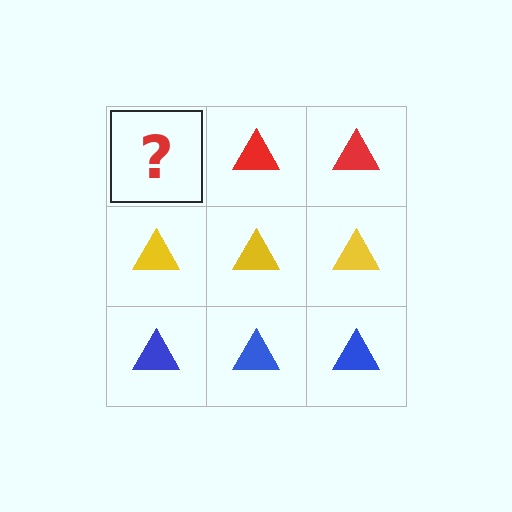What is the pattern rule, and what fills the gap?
The rule is that each row has a consistent color. The gap should be filled with a red triangle.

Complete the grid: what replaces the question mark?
The question mark should be replaced with a red triangle.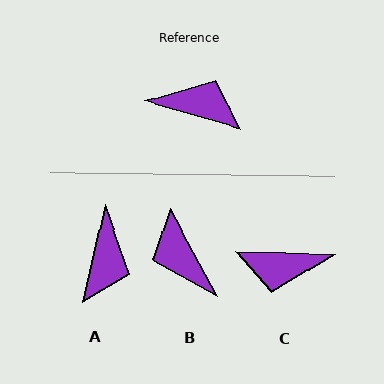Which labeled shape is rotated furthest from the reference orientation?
C, about 165 degrees away.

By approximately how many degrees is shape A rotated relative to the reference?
Approximately 87 degrees clockwise.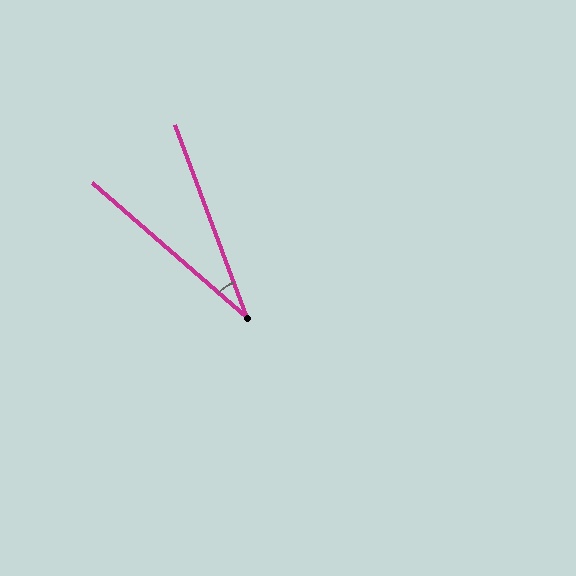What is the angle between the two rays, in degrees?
Approximately 29 degrees.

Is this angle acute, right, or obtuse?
It is acute.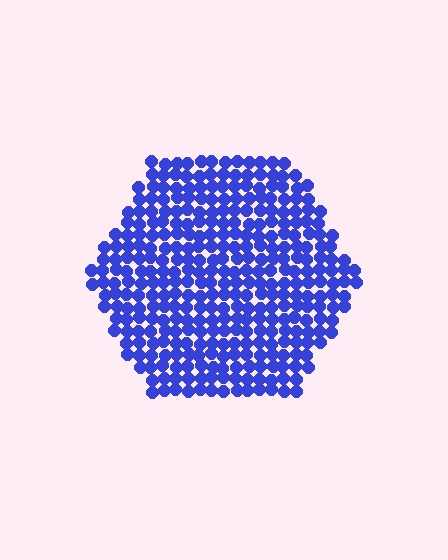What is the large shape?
The large shape is a hexagon.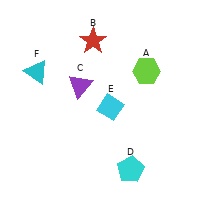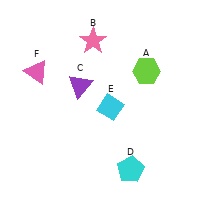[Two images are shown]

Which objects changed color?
B changed from red to pink. F changed from cyan to pink.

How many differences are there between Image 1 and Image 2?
There are 2 differences between the two images.